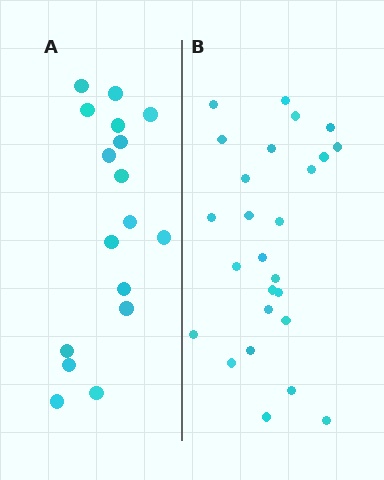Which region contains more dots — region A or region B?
Region B (the right region) has more dots.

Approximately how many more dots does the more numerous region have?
Region B has roughly 8 or so more dots than region A.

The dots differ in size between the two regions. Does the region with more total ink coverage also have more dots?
No. Region A has more total ink coverage because its dots are larger, but region B actually contains more individual dots. Total area can be misleading — the number of items is what matters here.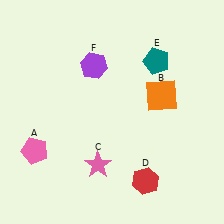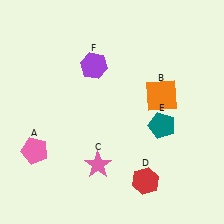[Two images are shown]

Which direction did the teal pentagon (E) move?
The teal pentagon (E) moved down.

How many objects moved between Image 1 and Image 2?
1 object moved between the two images.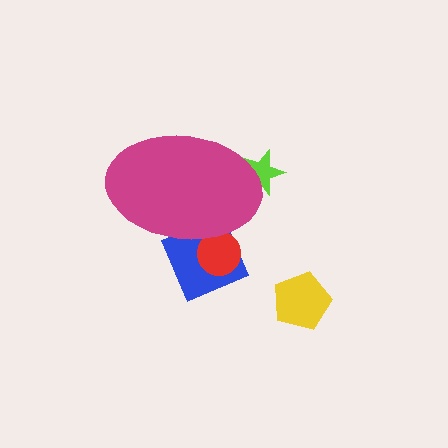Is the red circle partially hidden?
Yes, the red circle is partially hidden behind the magenta ellipse.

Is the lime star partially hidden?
Yes, the lime star is partially hidden behind the magenta ellipse.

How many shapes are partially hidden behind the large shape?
3 shapes are partially hidden.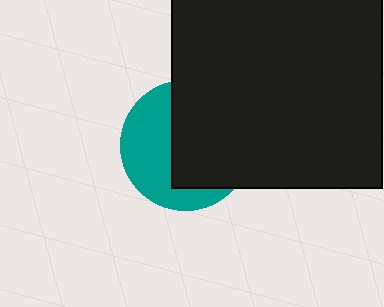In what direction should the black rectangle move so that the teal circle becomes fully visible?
The black rectangle should move right. That is the shortest direction to clear the overlap and leave the teal circle fully visible.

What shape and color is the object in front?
The object in front is a black rectangle.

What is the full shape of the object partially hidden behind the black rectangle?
The partially hidden object is a teal circle.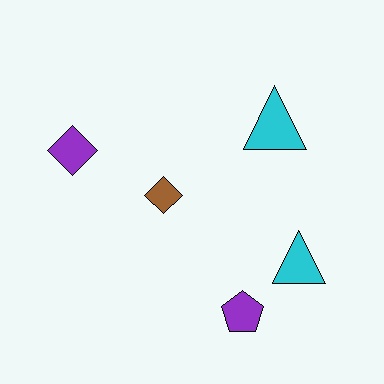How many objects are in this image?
There are 5 objects.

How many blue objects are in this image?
There are no blue objects.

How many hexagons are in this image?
There are no hexagons.